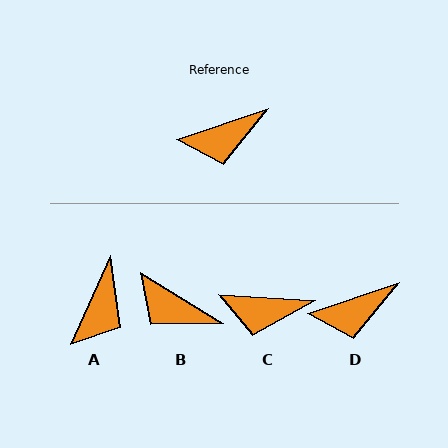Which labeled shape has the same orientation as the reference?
D.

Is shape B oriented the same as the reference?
No, it is off by about 51 degrees.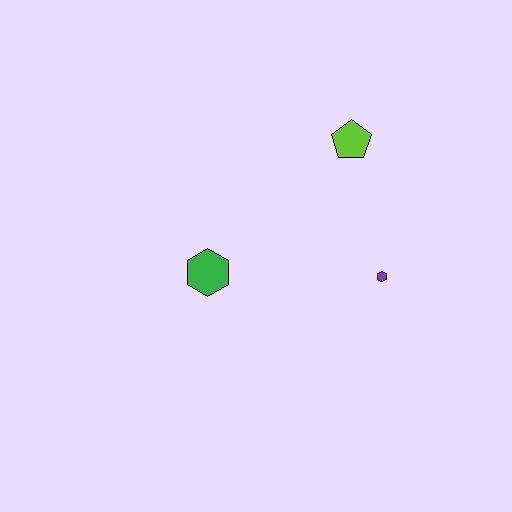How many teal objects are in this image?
There are no teal objects.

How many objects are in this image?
There are 3 objects.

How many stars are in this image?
There are no stars.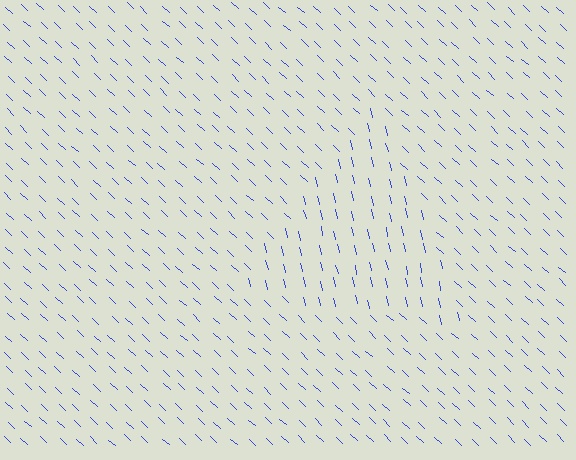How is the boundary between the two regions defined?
The boundary is defined purely by a change in line orientation (approximately 33 degrees difference). All lines are the same color and thickness.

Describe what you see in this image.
The image is filled with small blue line segments. A triangle region in the image has lines oriented differently from the surrounding lines, creating a visible texture boundary.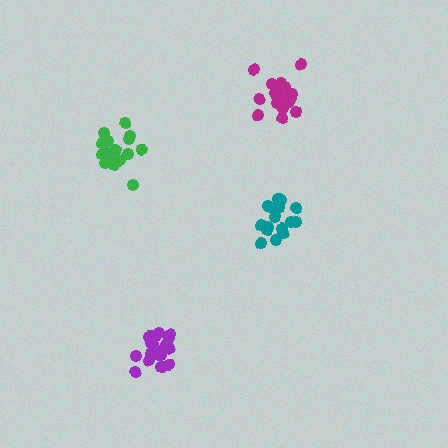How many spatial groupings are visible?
There are 4 spatial groupings.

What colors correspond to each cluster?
The clusters are colored: purple, green, teal, magenta.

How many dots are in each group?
Group 1: 21 dots, Group 2: 17 dots, Group 3: 16 dots, Group 4: 20 dots (74 total).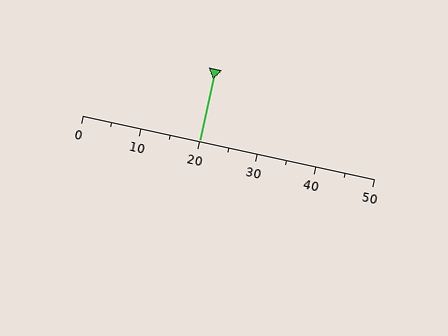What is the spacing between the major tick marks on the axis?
The major ticks are spaced 10 apart.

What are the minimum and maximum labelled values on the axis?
The axis runs from 0 to 50.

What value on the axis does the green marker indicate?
The marker indicates approximately 20.